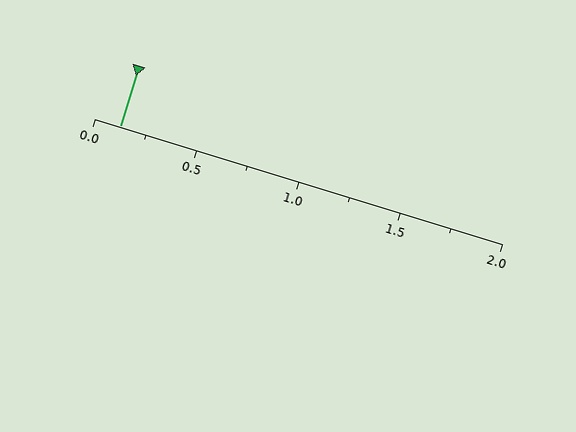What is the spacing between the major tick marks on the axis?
The major ticks are spaced 0.5 apart.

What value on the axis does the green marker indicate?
The marker indicates approximately 0.12.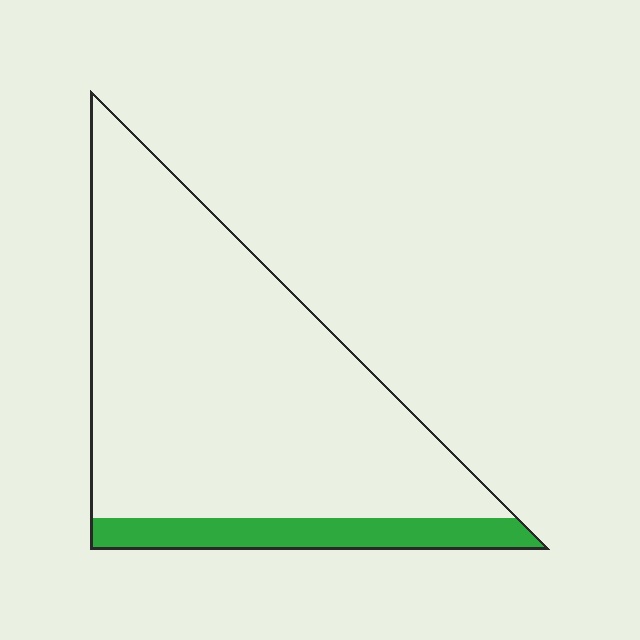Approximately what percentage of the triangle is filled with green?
Approximately 15%.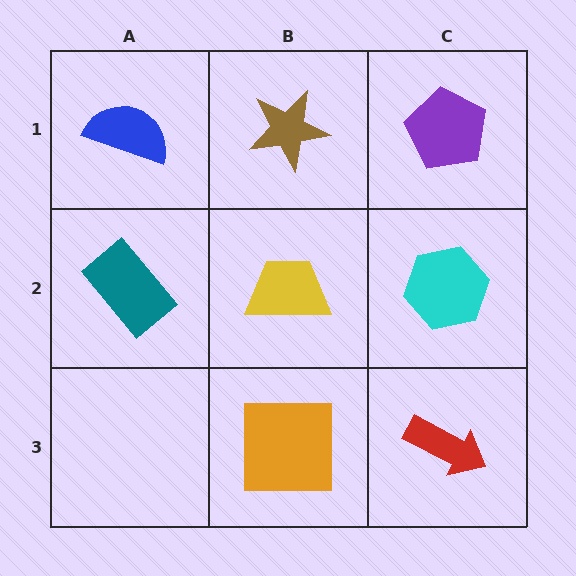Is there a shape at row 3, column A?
No, that cell is empty.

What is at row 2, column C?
A cyan hexagon.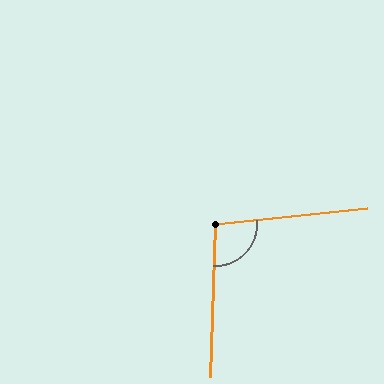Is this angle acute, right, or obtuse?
It is obtuse.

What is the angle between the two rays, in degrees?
Approximately 98 degrees.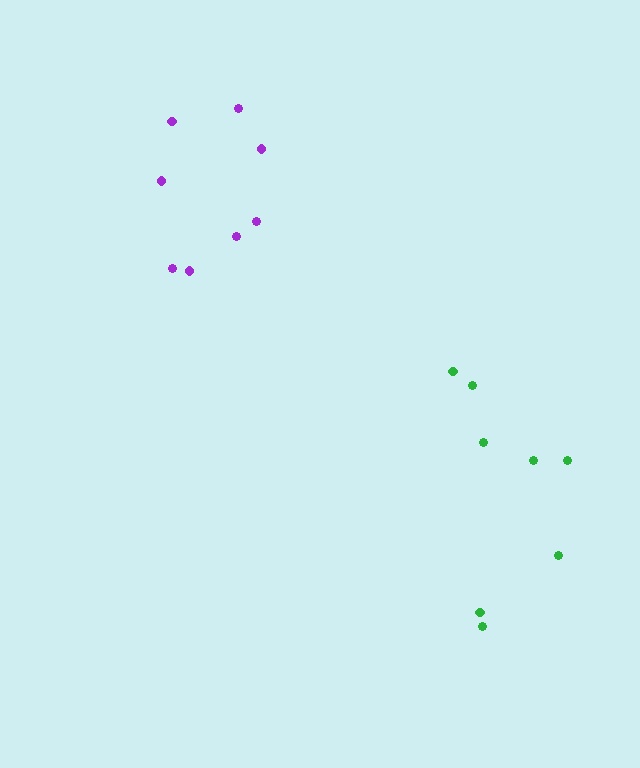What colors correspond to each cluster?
The clusters are colored: purple, green.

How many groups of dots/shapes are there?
There are 2 groups.